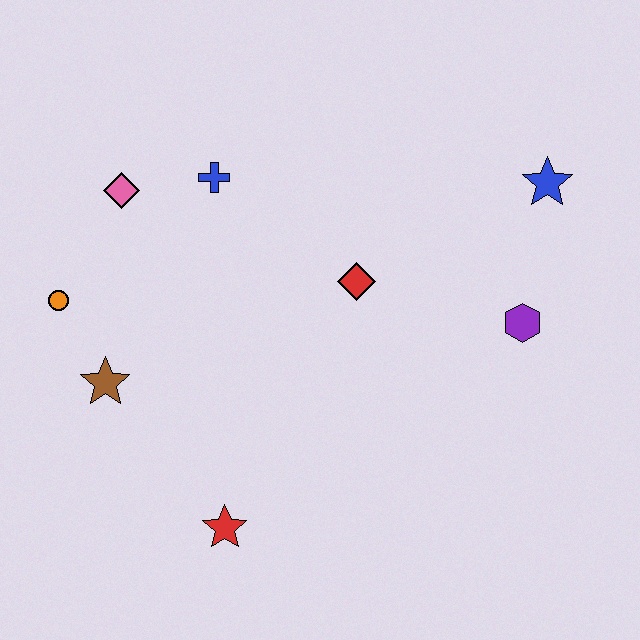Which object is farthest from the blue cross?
The red star is farthest from the blue cross.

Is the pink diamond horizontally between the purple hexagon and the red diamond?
No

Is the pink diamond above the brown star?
Yes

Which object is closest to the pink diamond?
The blue cross is closest to the pink diamond.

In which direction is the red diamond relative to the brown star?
The red diamond is to the right of the brown star.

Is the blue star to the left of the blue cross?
No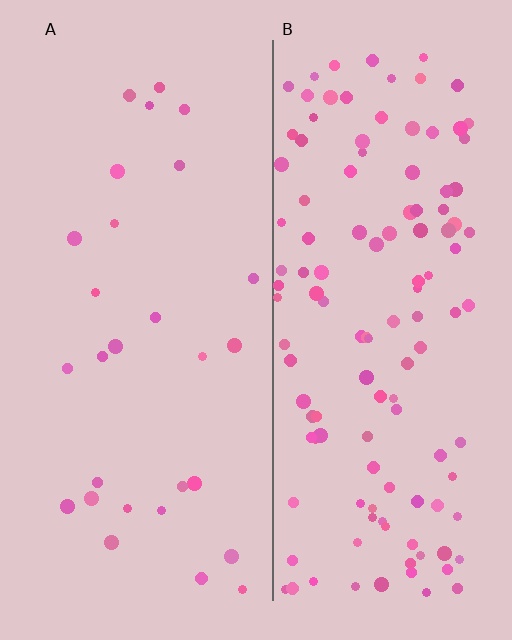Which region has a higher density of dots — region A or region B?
B (the right).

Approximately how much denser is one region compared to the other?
Approximately 4.5× — region B over region A.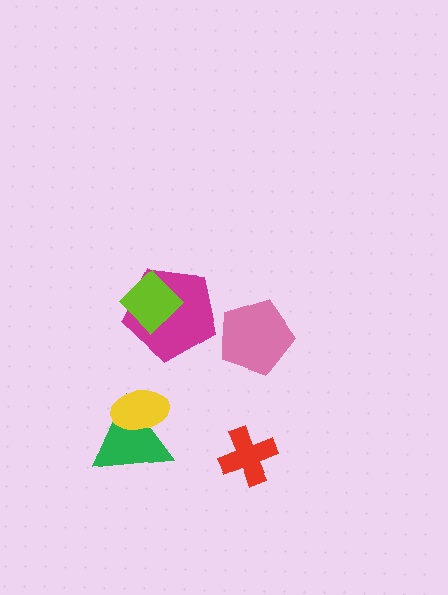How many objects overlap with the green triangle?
1 object overlaps with the green triangle.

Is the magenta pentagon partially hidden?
Yes, it is partially covered by another shape.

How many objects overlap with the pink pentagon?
0 objects overlap with the pink pentagon.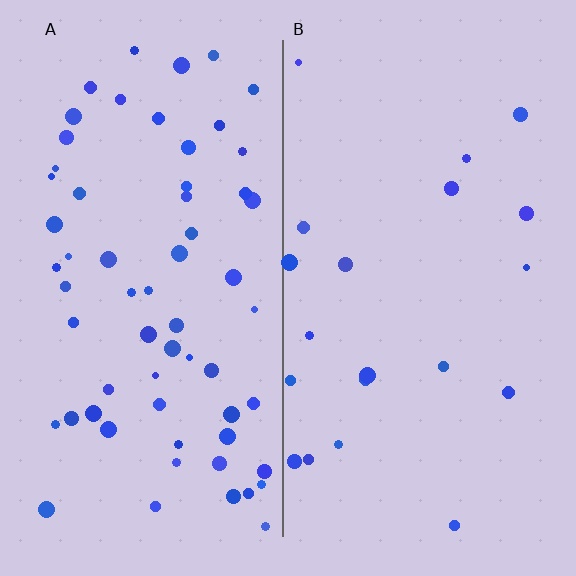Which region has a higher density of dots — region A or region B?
A (the left).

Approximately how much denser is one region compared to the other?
Approximately 3.1× — region A over region B.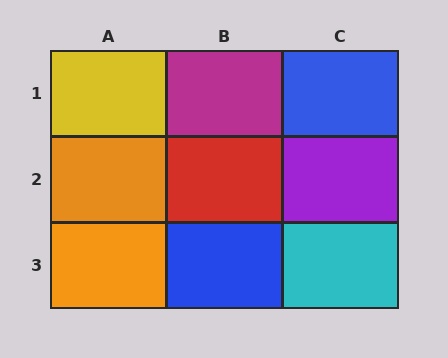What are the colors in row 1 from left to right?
Yellow, magenta, blue.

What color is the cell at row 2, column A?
Orange.